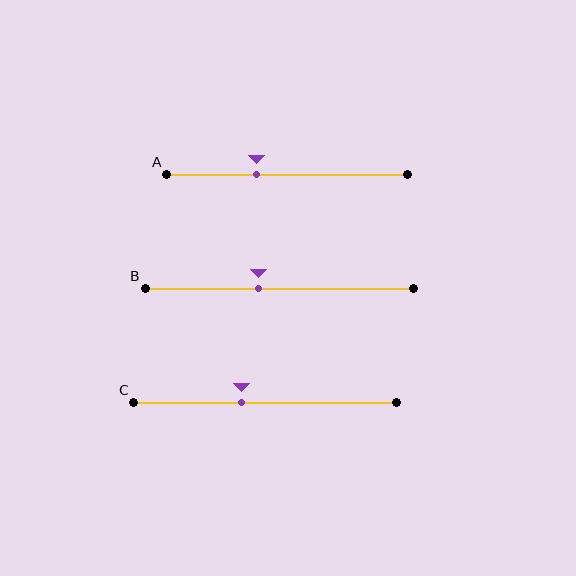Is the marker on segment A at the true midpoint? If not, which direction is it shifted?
No, the marker on segment A is shifted to the left by about 13% of the segment length.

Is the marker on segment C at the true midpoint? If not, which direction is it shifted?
No, the marker on segment C is shifted to the left by about 9% of the segment length.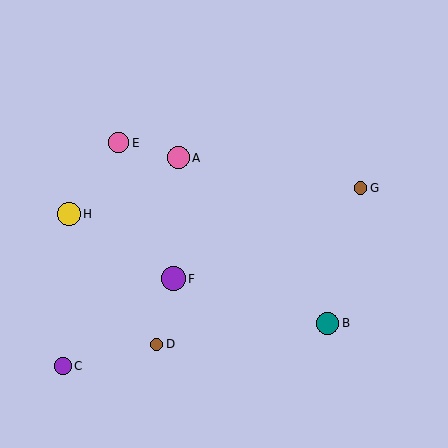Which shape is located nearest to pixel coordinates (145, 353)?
The brown circle (labeled D) at (157, 344) is nearest to that location.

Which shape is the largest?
The purple circle (labeled F) is the largest.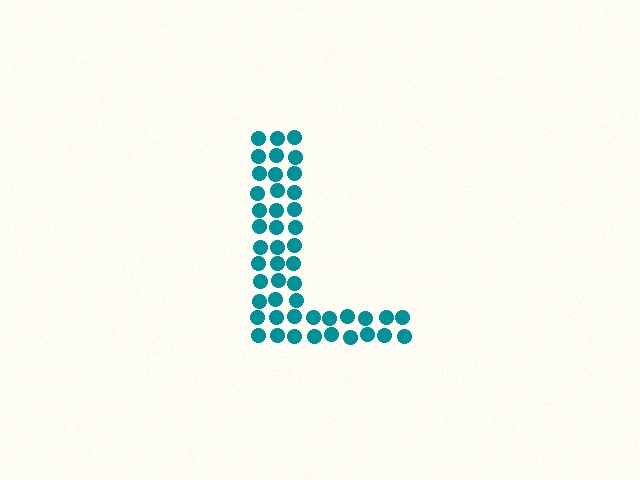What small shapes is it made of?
It is made of small circles.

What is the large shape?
The large shape is the letter L.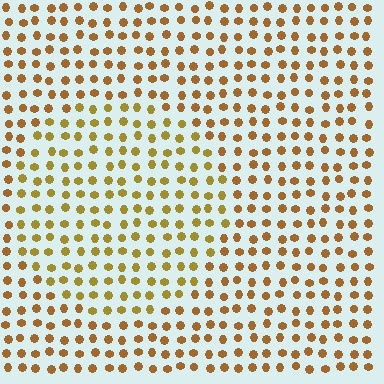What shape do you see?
I see a circle.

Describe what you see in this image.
The image is filled with small brown elements in a uniform arrangement. A circle-shaped region is visible where the elements are tinted to a slightly different hue, forming a subtle color boundary.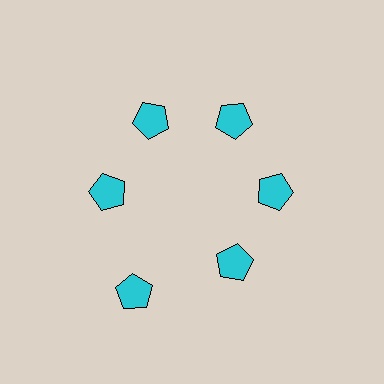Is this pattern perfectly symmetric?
No. The 6 cyan pentagons are arranged in a ring, but one element near the 7 o'clock position is pushed outward from the center, breaking the 6-fold rotational symmetry.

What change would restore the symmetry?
The symmetry would be restored by moving it inward, back onto the ring so that all 6 pentagons sit at equal angles and equal distance from the center.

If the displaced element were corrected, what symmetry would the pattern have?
It would have 6-fold rotational symmetry — the pattern would map onto itself every 60 degrees.